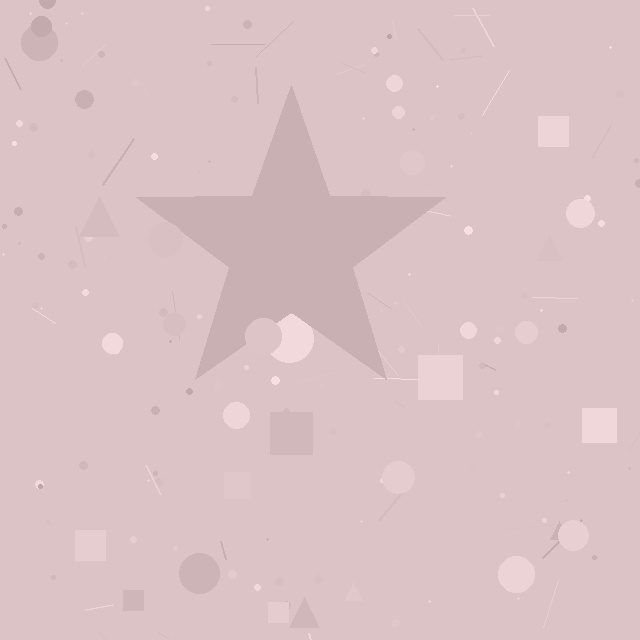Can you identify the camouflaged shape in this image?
The camouflaged shape is a star.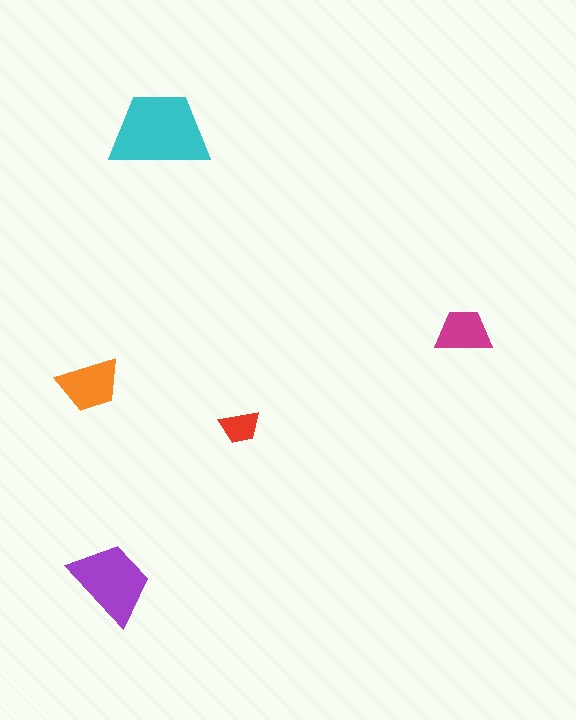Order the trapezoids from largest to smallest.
the cyan one, the purple one, the orange one, the magenta one, the red one.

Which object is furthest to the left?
The orange trapezoid is leftmost.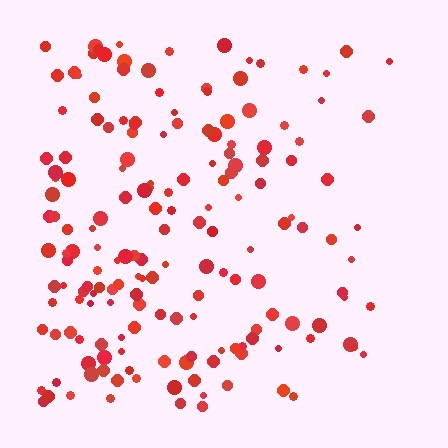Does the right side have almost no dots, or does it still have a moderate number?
Still a moderate number, just noticeably fewer than the left.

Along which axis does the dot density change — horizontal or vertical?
Horizontal.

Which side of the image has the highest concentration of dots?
The left.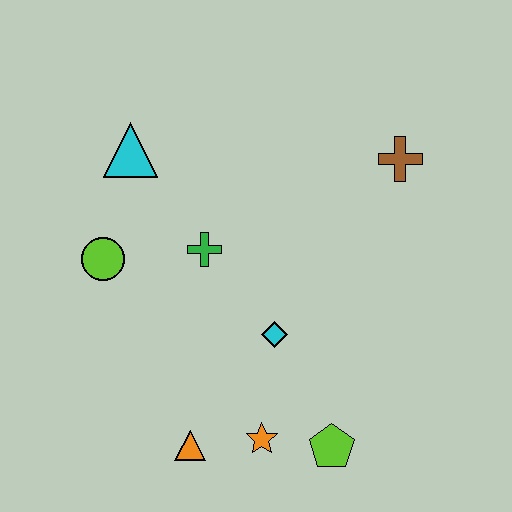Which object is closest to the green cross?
The lime circle is closest to the green cross.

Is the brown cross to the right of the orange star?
Yes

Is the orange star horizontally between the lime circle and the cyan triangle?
No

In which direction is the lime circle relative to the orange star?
The lime circle is above the orange star.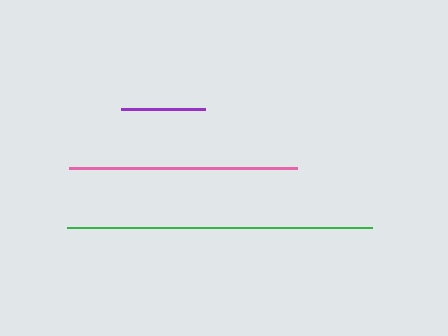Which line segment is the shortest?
The purple line is the shortest at approximately 83 pixels.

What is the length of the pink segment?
The pink segment is approximately 228 pixels long.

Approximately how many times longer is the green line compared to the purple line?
The green line is approximately 3.7 times the length of the purple line.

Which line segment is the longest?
The green line is the longest at approximately 305 pixels.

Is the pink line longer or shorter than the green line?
The green line is longer than the pink line.